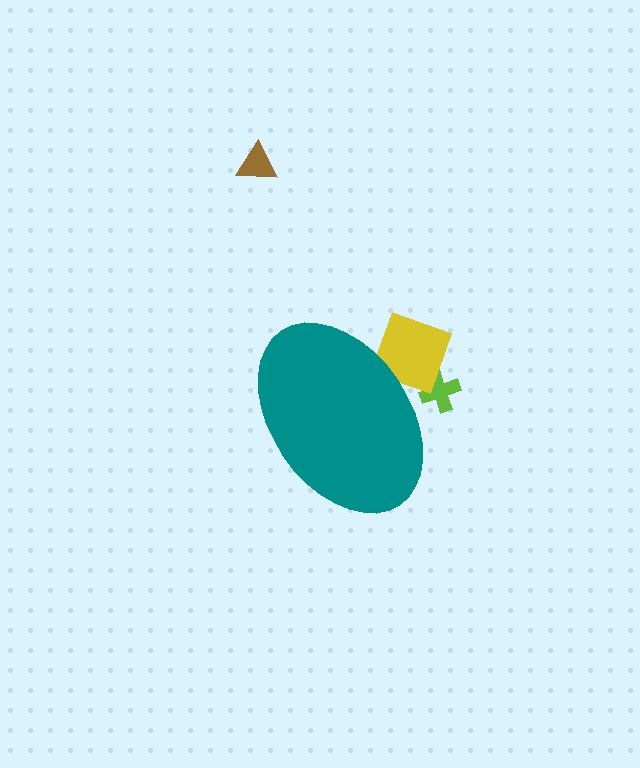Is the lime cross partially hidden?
Yes, the lime cross is partially hidden behind the teal ellipse.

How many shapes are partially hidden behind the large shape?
2 shapes are partially hidden.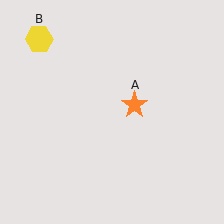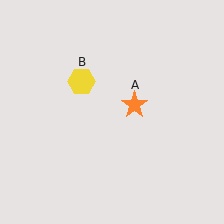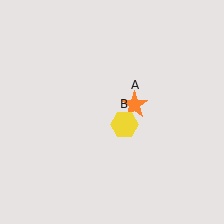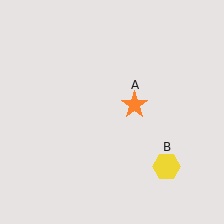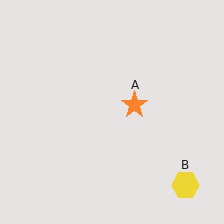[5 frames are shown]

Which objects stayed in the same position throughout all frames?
Orange star (object A) remained stationary.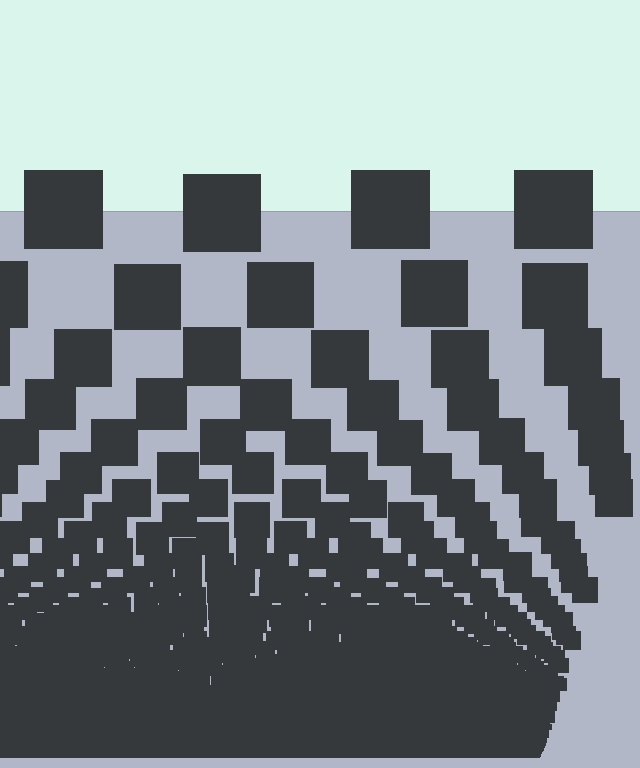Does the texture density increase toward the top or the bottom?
Density increases toward the bottom.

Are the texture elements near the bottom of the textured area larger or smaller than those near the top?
Smaller. The gradient is inverted — elements near the bottom are smaller and denser.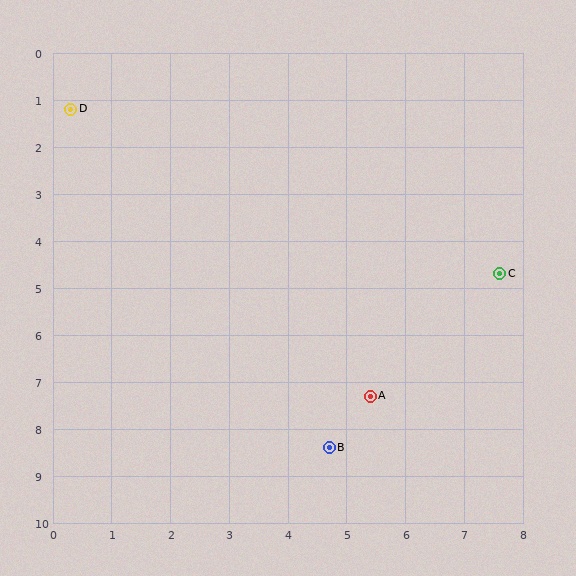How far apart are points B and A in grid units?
Points B and A are about 1.3 grid units apart.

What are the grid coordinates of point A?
Point A is at approximately (5.4, 7.3).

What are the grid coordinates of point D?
Point D is at approximately (0.3, 1.2).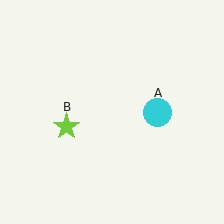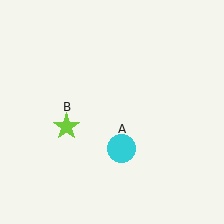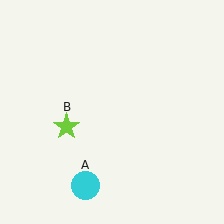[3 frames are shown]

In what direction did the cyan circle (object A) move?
The cyan circle (object A) moved down and to the left.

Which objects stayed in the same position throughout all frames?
Lime star (object B) remained stationary.